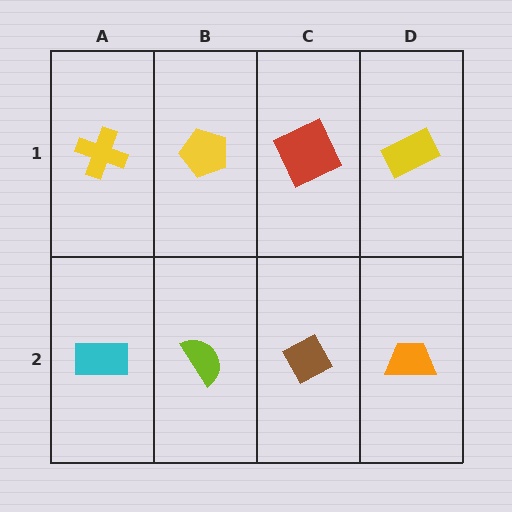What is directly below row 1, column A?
A cyan rectangle.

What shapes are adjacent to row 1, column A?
A cyan rectangle (row 2, column A), a yellow pentagon (row 1, column B).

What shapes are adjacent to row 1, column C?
A brown diamond (row 2, column C), a yellow pentagon (row 1, column B), a yellow rectangle (row 1, column D).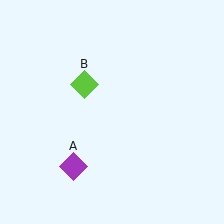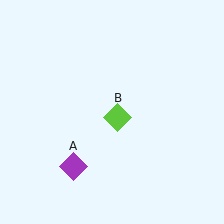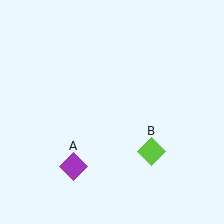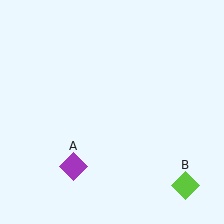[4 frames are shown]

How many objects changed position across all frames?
1 object changed position: lime diamond (object B).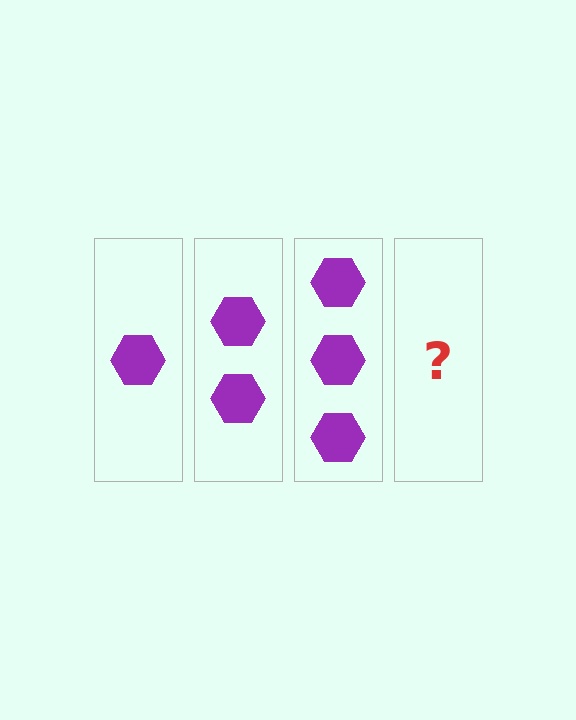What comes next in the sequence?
The next element should be 4 hexagons.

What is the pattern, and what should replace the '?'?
The pattern is that each step adds one more hexagon. The '?' should be 4 hexagons.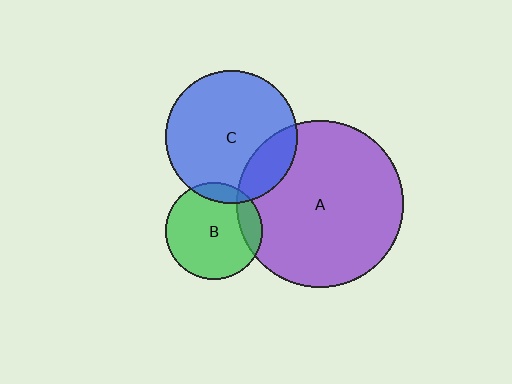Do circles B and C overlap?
Yes.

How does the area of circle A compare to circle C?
Approximately 1.6 times.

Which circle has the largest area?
Circle A (purple).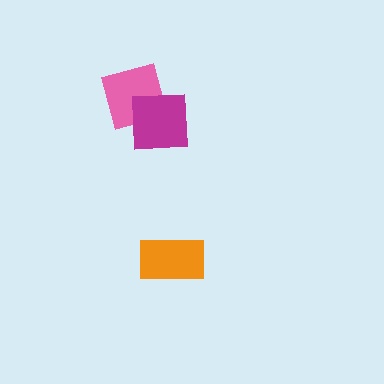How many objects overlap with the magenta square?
1 object overlaps with the magenta square.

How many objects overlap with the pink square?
1 object overlaps with the pink square.